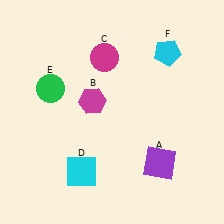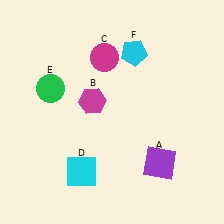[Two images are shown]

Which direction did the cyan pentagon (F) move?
The cyan pentagon (F) moved left.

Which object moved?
The cyan pentagon (F) moved left.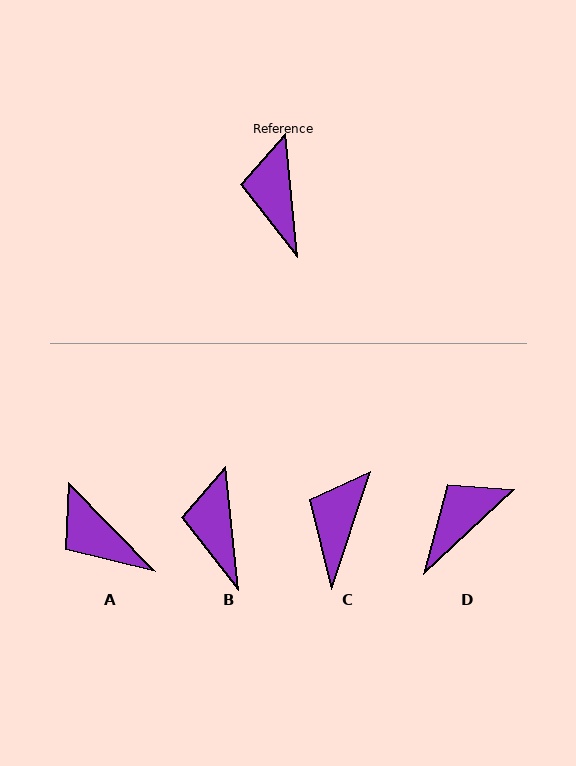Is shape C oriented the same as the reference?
No, it is off by about 24 degrees.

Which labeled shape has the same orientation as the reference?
B.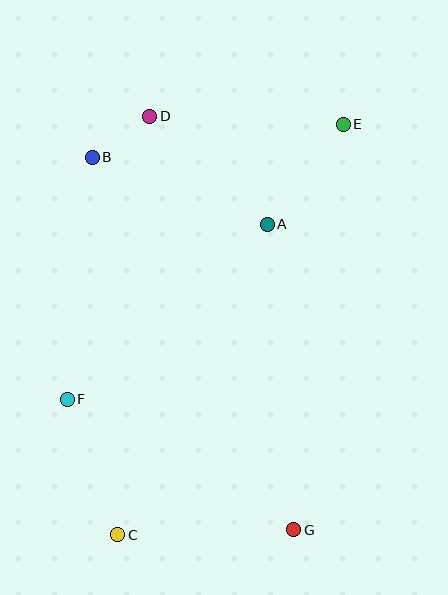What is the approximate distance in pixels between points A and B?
The distance between A and B is approximately 187 pixels.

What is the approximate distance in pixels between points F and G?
The distance between F and G is approximately 261 pixels.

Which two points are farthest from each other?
Points C and E are farthest from each other.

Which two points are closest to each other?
Points B and D are closest to each other.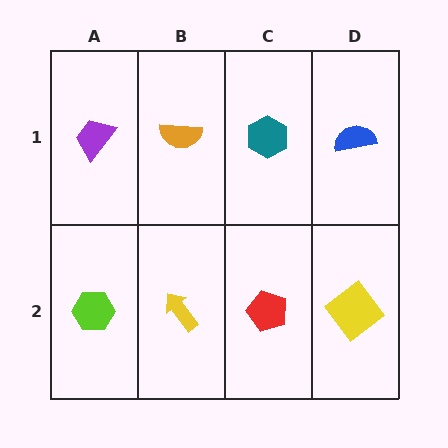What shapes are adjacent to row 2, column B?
An orange semicircle (row 1, column B), a lime hexagon (row 2, column A), a red pentagon (row 2, column C).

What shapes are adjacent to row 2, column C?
A teal hexagon (row 1, column C), a yellow arrow (row 2, column B), a yellow diamond (row 2, column D).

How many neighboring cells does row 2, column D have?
2.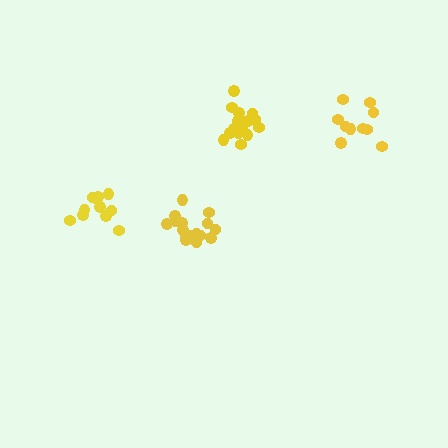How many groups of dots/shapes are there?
There are 4 groups.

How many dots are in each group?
Group 1: 16 dots, Group 2: 10 dots, Group 3: 16 dots, Group 4: 11 dots (53 total).